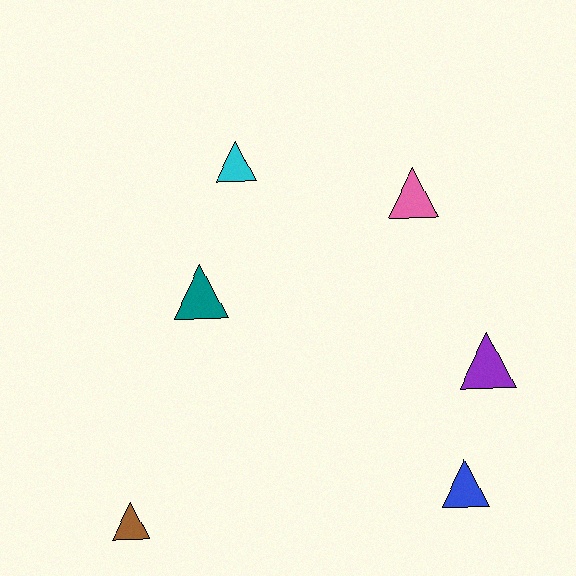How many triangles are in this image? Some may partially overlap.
There are 6 triangles.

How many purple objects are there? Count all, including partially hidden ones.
There is 1 purple object.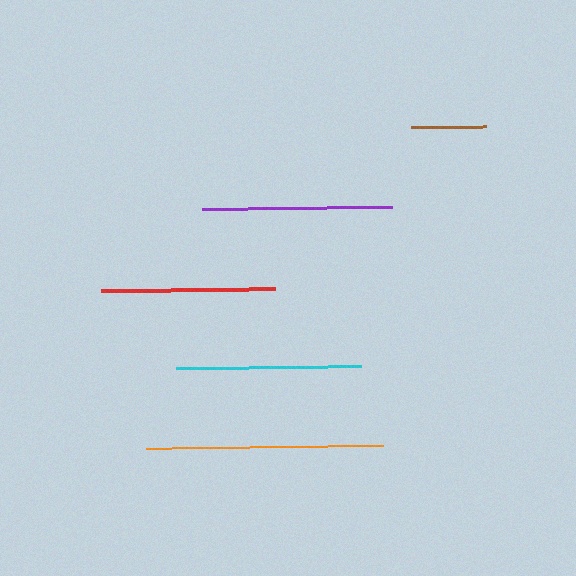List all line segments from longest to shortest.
From longest to shortest: orange, purple, cyan, red, brown.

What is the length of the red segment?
The red segment is approximately 174 pixels long.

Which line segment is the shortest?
The brown line is the shortest at approximately 75 pixels.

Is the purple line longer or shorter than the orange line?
The orange line is longer than the purple line.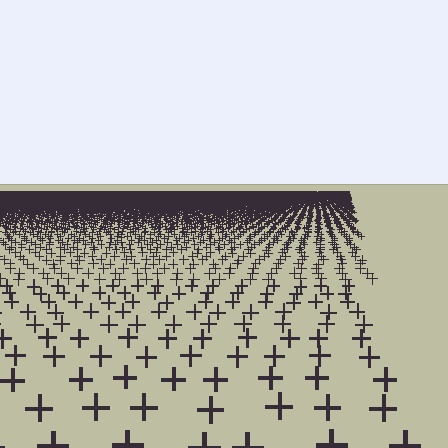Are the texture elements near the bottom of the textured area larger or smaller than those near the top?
Larger. Near the bottom, elements are closer to the viewer and appear at a bigger on-screen size.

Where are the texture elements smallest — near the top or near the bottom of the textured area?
Near the top.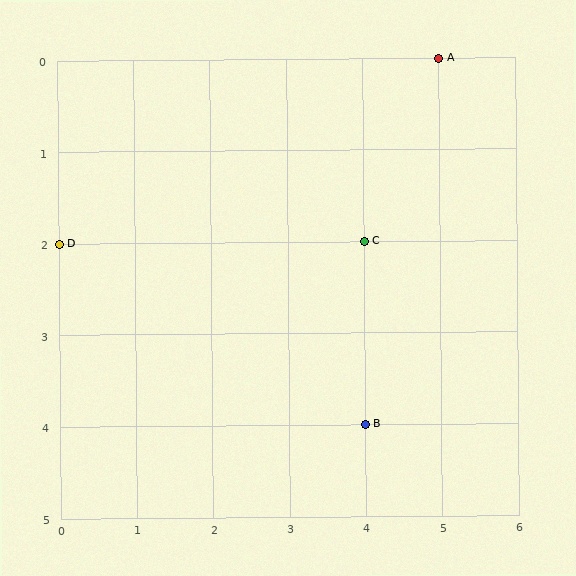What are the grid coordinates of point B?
Point B is at grid coordinates (4, 4).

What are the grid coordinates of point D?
Point D is at grid coordinates (0, 2).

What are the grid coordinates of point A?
Point A is at grid coordinates (5, 0).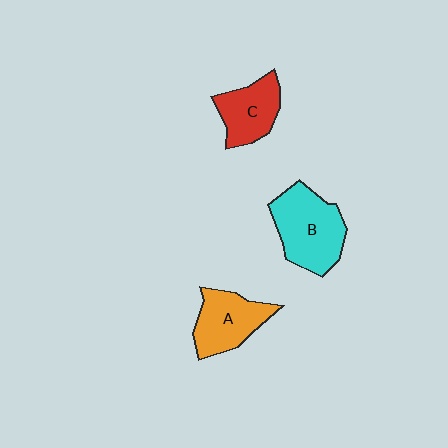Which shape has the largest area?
Shape B (cyan).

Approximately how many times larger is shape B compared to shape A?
Approximately 1.3 times.